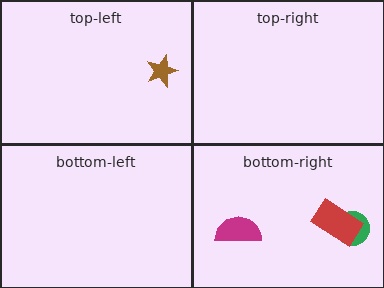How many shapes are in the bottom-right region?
3.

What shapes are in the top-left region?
The brown star.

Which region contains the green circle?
The bottom-right region.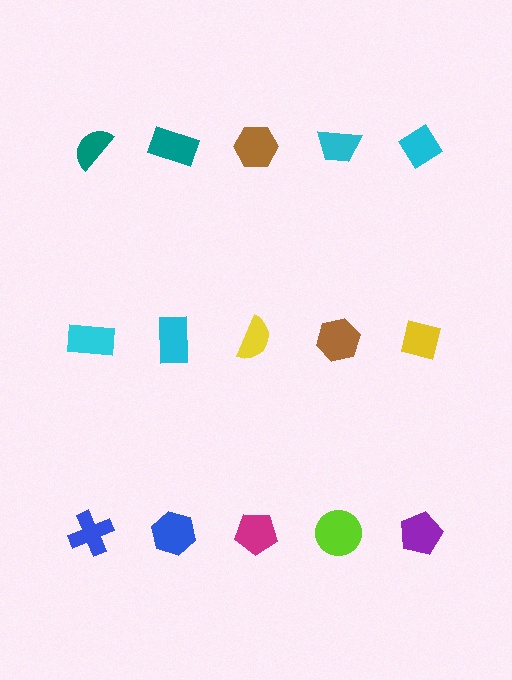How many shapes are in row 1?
5 shapes.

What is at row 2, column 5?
A yellow square.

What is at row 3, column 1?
A blue cross.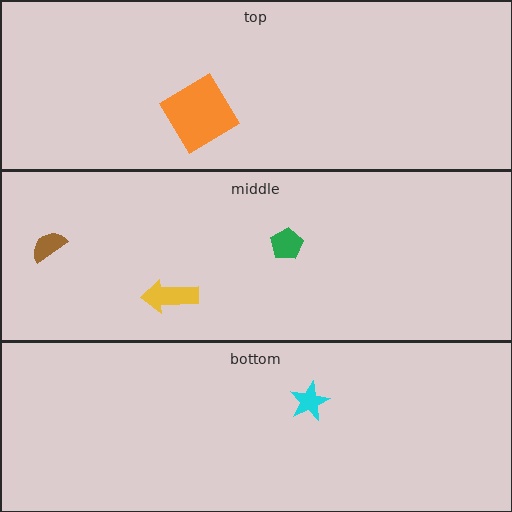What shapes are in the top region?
The orange diamond.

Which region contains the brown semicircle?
The middle region.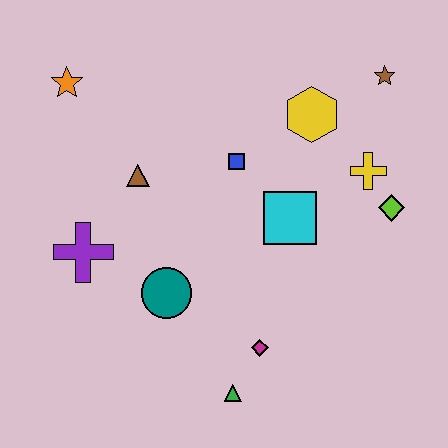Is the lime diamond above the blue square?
No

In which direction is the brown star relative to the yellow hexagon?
The brown star is to the right of the yellow hexagon.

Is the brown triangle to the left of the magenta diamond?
Yes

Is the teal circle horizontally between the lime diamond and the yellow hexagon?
No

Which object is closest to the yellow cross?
The lime diamond is closest to the yellow cross.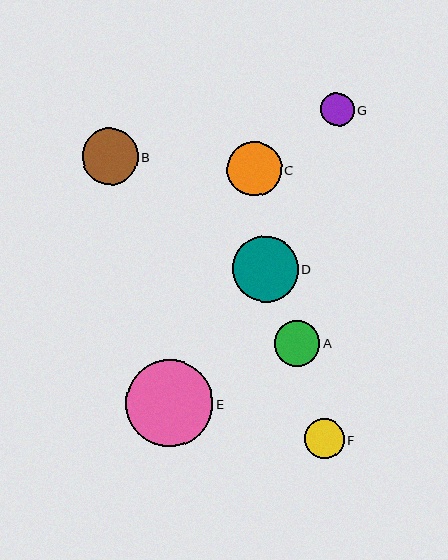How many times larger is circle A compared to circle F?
Circle A is approximately 1.1 times the size of circle F.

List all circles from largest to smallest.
From largest to smallest: E, D, B, C, A, F, G.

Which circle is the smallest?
Circle G is the smallest with a size of approximately 34 pixels.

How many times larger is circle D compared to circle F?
Circle D is approximately 1.6 times the size of circle F.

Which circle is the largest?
Circle E is the largest with a size of approximately 88 pixels.